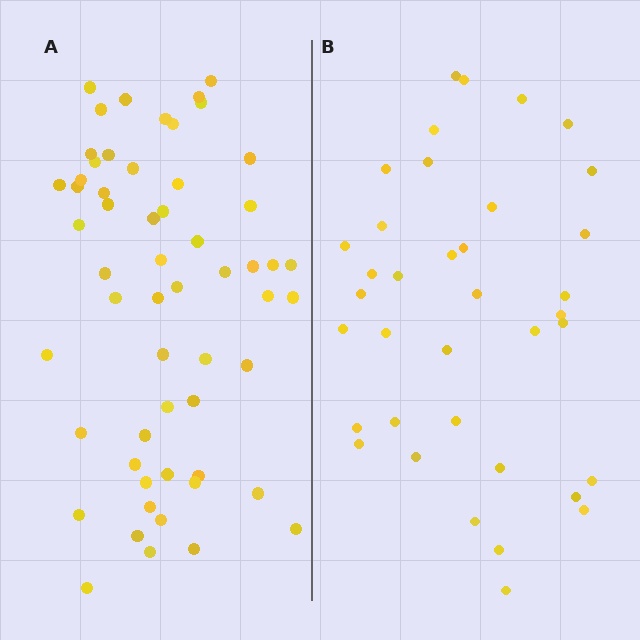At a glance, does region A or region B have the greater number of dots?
Region A (the left region) has more dots.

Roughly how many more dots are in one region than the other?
Region A has approximately 20 more dots than region B.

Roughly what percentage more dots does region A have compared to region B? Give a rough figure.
About 55% more.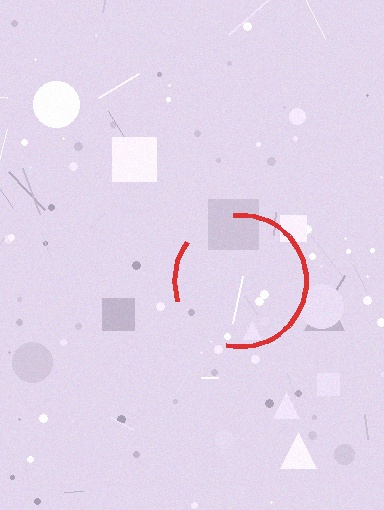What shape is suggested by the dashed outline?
The dashed outline suggests a circle.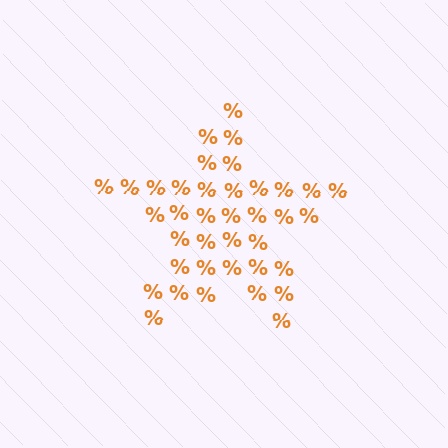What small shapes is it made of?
It is made of small percent signs.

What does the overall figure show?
The overall figure shows a star.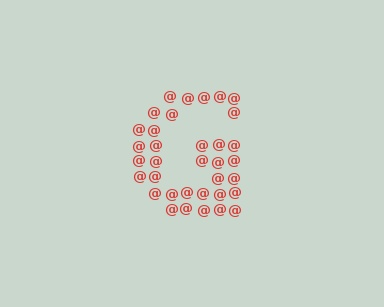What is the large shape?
The large shape is the letter G.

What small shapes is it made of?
It is made of small at signs.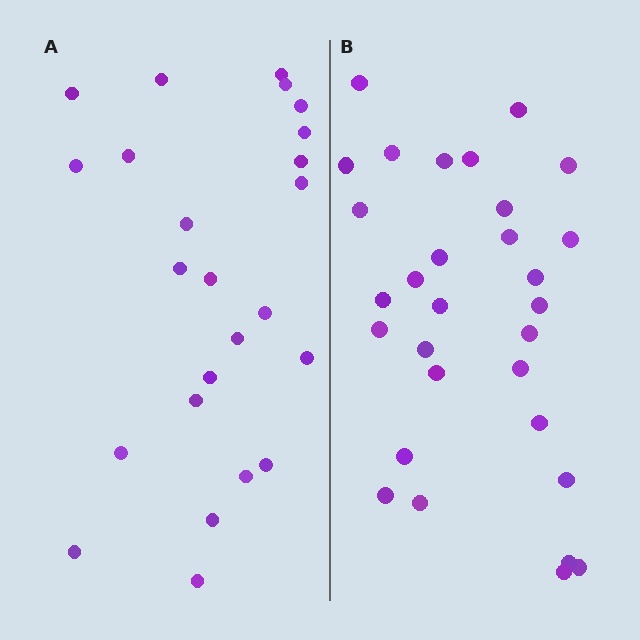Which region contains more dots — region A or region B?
Region B (the right region) has more dots.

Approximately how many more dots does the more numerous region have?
Region B has about 6 more dots than region A.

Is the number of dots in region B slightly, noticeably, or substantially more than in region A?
Region B has noticeably more, but not dramatically so. The ratio is roughly 1.2 to 1.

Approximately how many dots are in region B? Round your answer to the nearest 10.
About 30 dots.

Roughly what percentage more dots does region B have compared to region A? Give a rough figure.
About 25% more.